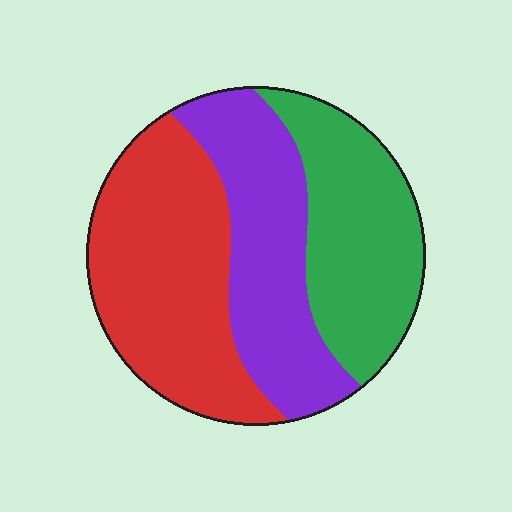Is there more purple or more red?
Red.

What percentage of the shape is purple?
Purple takes up about one third (1/3) of the shape.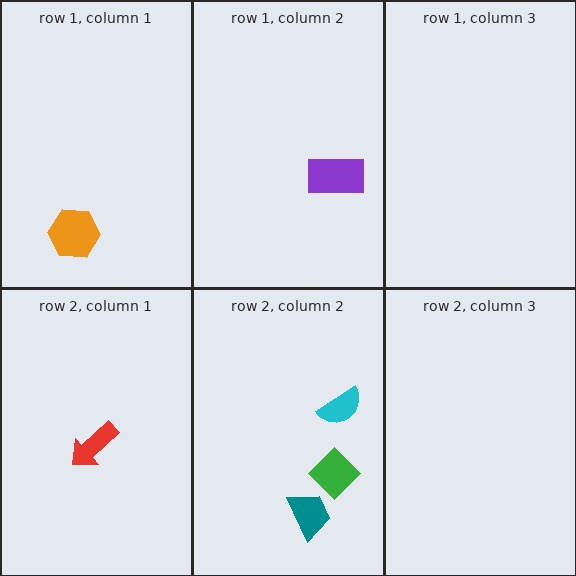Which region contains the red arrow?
The row 2, column 1 region.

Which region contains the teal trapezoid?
The row 2, column 2 region.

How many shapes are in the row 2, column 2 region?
3.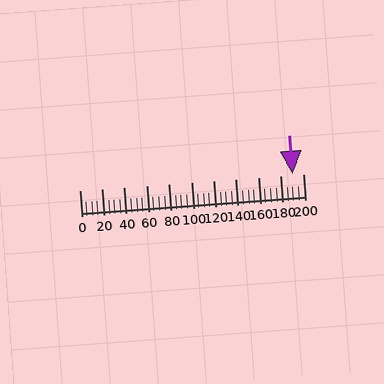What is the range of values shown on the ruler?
The ruler shows values from 0 to 200.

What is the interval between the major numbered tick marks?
The major tick marks are spaced 20 units apart.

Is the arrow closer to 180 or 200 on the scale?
The arrow is closer to 200.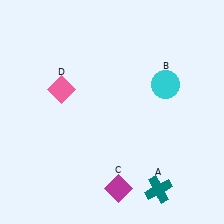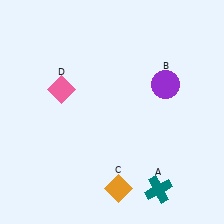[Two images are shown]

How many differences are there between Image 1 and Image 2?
There are 2 differences between the two images.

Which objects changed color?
B changed from cyan to purple. C changed from magenta to orange.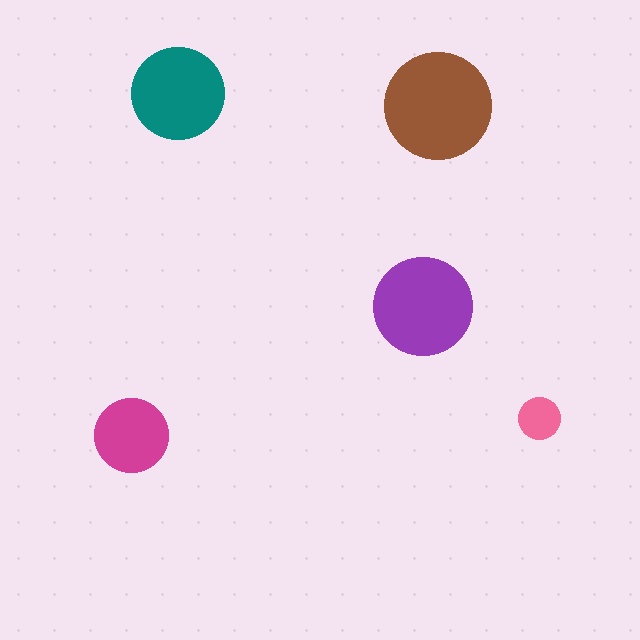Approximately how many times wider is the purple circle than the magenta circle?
About 1.5 times wider.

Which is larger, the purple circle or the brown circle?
The brown one.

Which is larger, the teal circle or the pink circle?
The teal one.